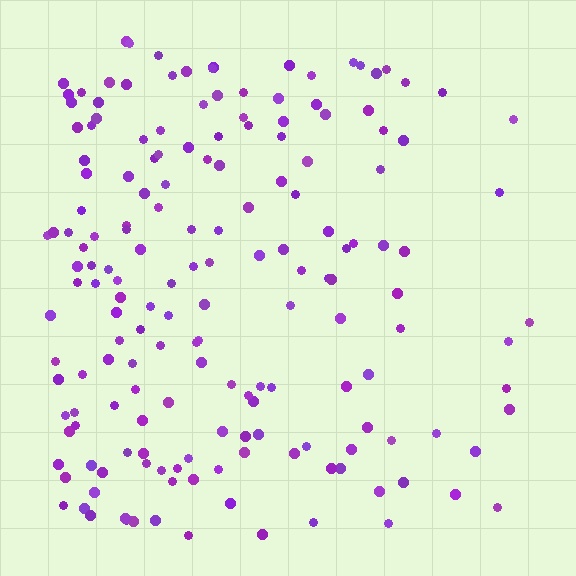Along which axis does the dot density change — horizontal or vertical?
Horizontal.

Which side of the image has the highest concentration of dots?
The left.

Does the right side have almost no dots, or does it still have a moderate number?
Still a moderate number, just noticeably fewer than the left.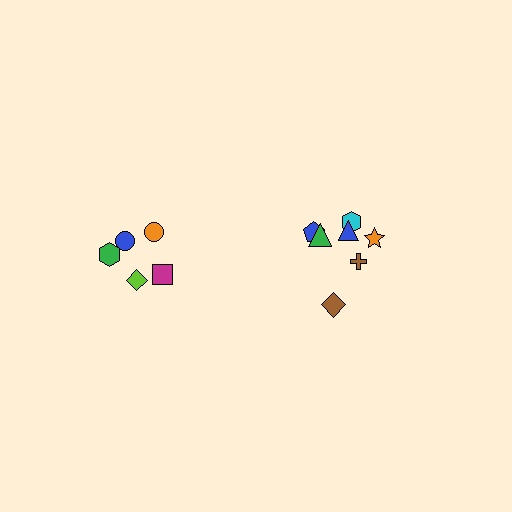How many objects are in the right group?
There are 7 objects.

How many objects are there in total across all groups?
There are 12 objects.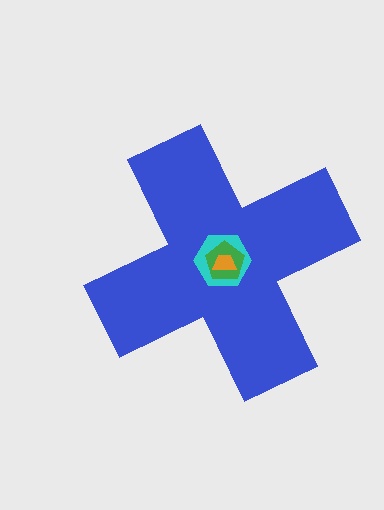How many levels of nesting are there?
4.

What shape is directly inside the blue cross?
The cyan hexagon.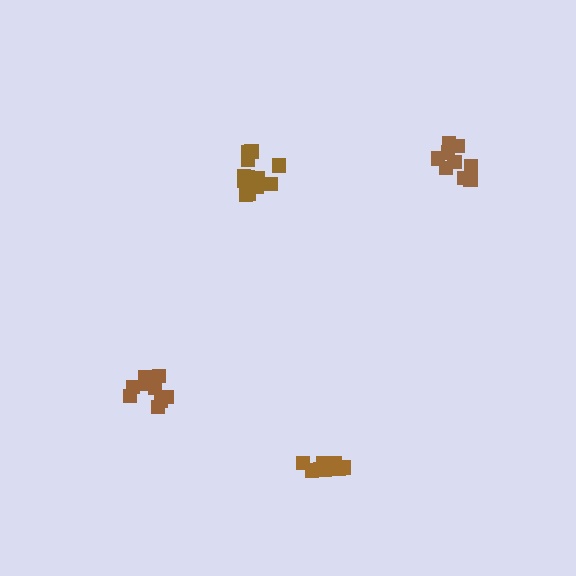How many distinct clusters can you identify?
There are 4 distinct clusters.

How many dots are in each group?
Group 1: 9 dots, Group 2: 13 dots, Group 3: 13 dots, Group 4: 9 dots (44 total).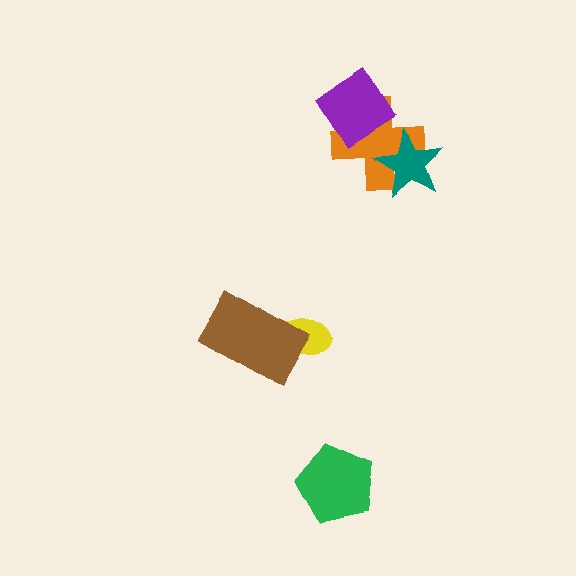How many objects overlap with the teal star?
1 object overlaps with the teal star.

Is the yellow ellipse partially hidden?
Yes, it is partially covered by another shape.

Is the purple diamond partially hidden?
No, no other shape covers it.